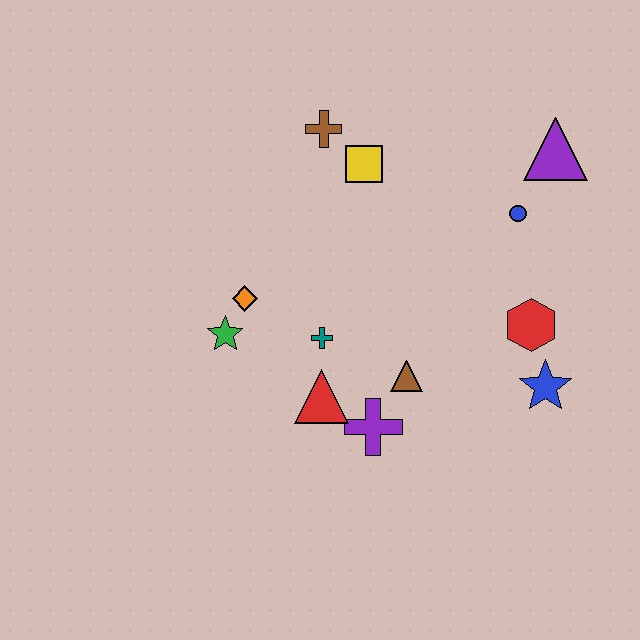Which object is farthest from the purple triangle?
The green star is farthest from the purple triangle.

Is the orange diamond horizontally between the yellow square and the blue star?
No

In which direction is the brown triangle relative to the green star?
The brown triangle is to the right of the green star.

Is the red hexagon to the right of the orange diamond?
Yes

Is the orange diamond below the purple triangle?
Yes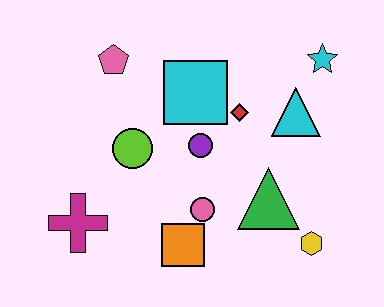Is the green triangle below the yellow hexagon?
No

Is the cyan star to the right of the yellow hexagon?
Yes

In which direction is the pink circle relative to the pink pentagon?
The pink circle is below the pink pentagon.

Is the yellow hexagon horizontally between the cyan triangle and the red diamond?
No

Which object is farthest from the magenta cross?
The cyan star is farthest from the magenta cross.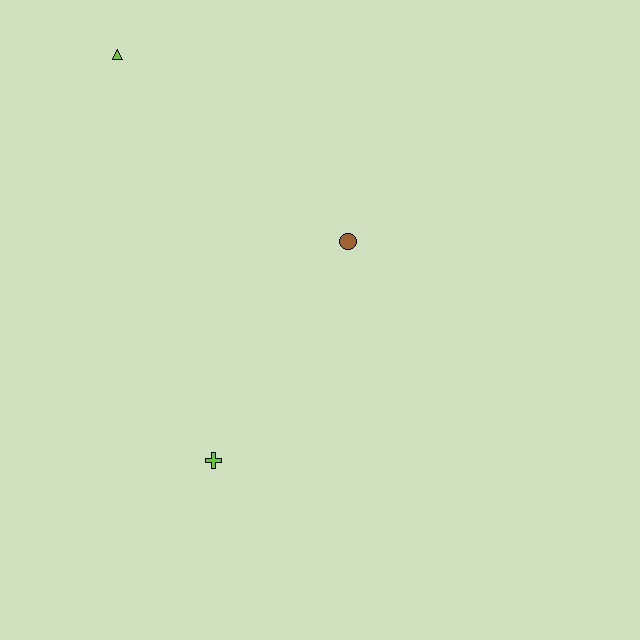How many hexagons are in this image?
There are no hexagons.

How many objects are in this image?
There are 3 objects.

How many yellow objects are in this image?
There are no yellow objects.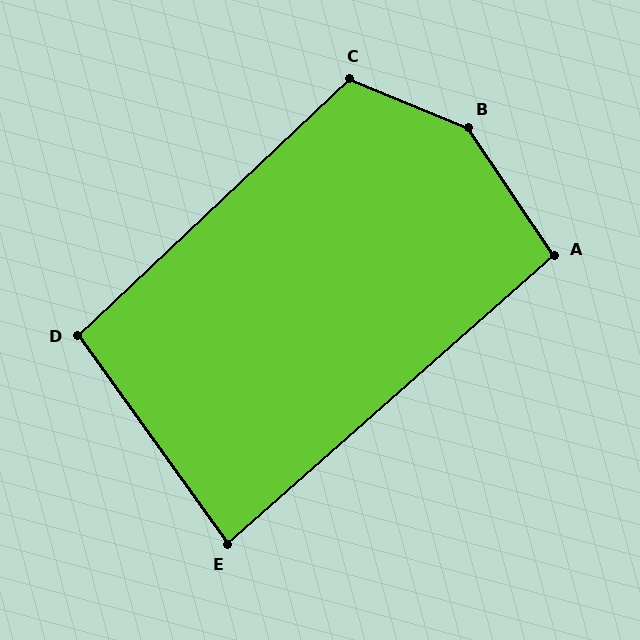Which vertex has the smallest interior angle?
E, at approximately 84 degrees.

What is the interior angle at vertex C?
Approximately 114 degrees (obtuse).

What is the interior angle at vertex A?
Approximately 98 degrees (obtuse).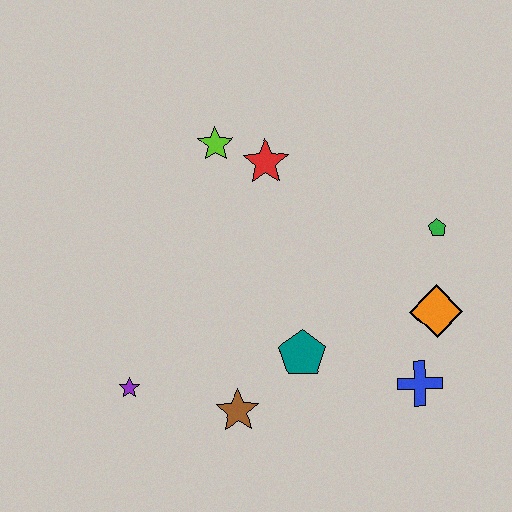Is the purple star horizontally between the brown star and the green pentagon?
No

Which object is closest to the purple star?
The brown star is closest to the purple star.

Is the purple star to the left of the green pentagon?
Yes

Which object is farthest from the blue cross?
The lime star is farthest from the blue cross.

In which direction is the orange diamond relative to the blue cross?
The orange diamond is above the blue cross.